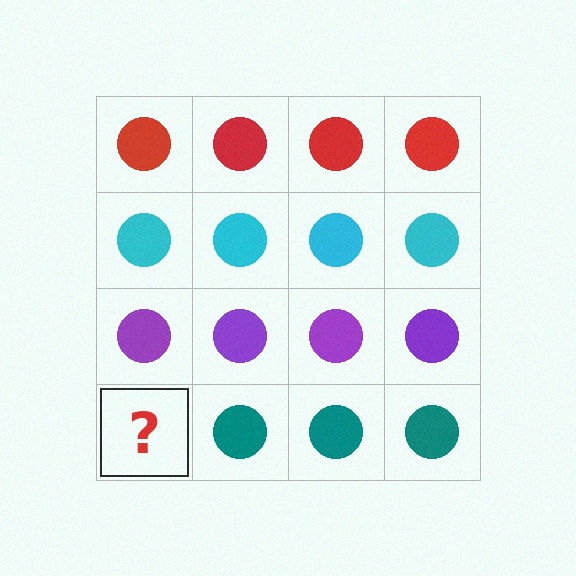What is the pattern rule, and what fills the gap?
The rule is that each row has a consistent color. The gap should be filled with a teal circle.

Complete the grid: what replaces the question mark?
The question mark should be replaced with a teal circle.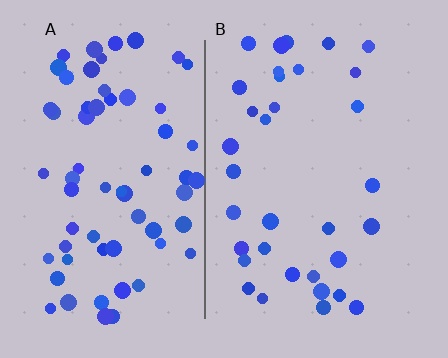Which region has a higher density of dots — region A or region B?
A (the left).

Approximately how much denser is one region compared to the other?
Approximately 2.0× — region A over region B.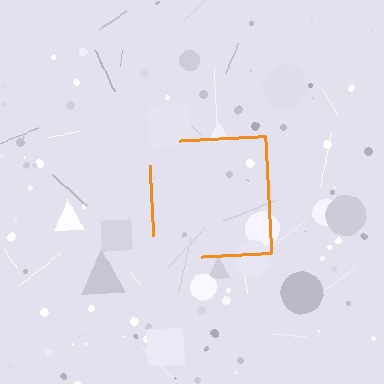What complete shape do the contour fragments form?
The contour fragments form a square.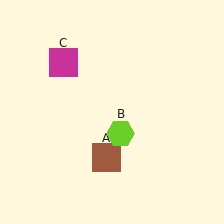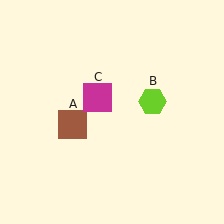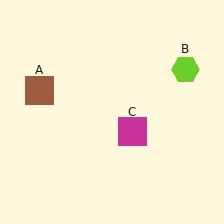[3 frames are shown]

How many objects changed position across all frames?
3 objects changed position: brown square (object A), lime hexagon (object B), magenta square (object C).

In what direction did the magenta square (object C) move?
The magenta square (object C) moved down and to the right.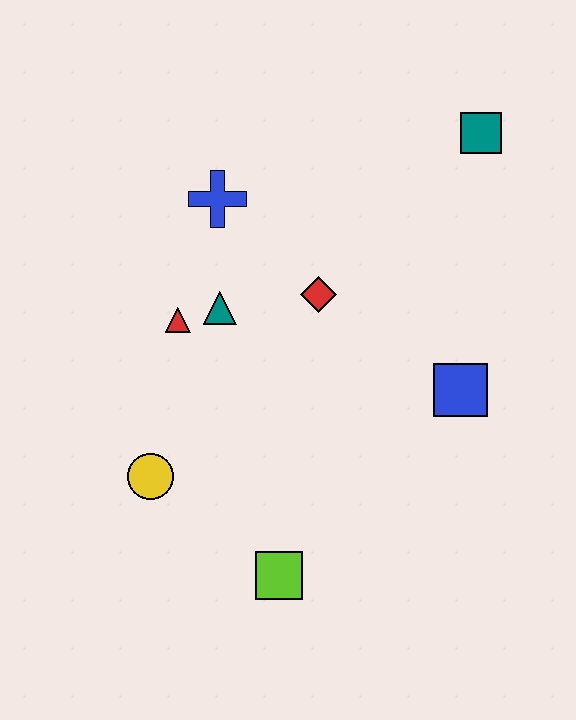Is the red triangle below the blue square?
No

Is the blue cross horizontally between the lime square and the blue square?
No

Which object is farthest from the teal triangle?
The teal square is farthest from the teal triangle.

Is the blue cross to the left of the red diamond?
Yes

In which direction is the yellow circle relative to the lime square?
The yellow circle is to the left of the lime square.